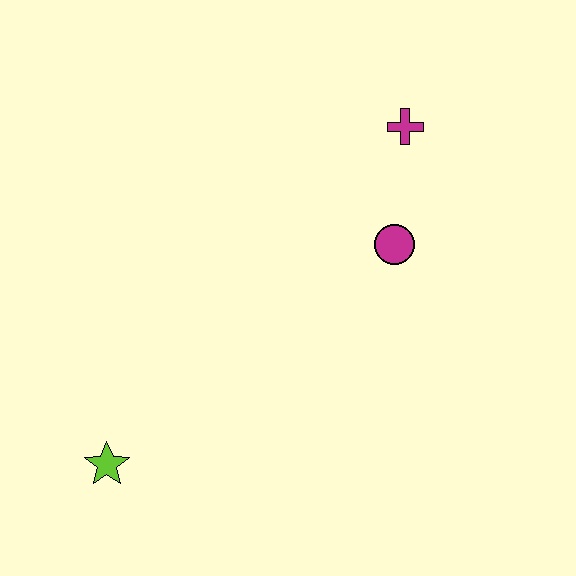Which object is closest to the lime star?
The magenta circle is closest to the lime star.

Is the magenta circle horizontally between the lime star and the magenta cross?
Yes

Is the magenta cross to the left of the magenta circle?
No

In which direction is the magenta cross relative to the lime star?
The magenta cross is above the lime star.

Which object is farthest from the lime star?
The magenta cross is farthest from the lime star.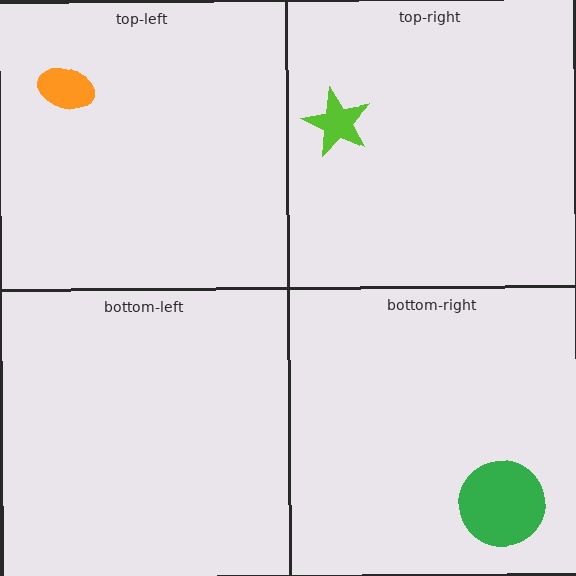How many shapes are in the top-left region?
1.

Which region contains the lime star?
The top-right region.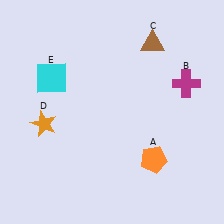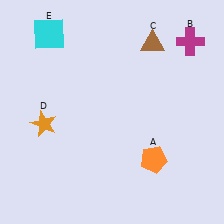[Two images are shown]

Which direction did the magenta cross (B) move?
The magenta cross (B) moved up.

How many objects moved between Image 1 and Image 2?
2 objects moved between the two images.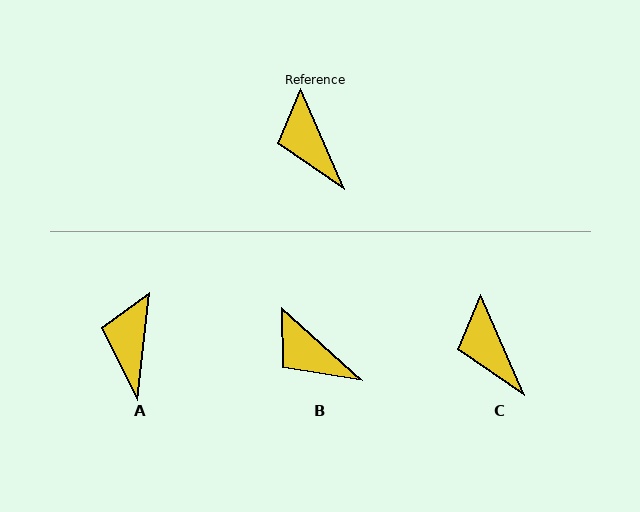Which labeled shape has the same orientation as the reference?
C.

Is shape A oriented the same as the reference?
No, it is off by about 30 degrees.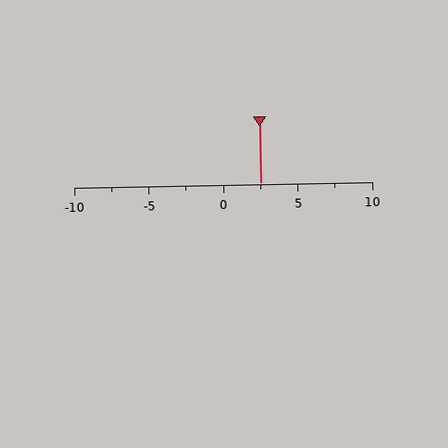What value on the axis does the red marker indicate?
The marker indicates approximately 2.5.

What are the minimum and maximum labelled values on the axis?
The axis runs from -10 to 10.